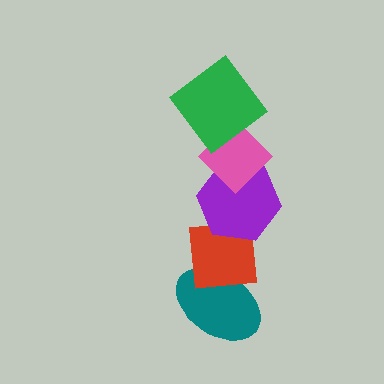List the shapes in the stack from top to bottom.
From top to bottom: the green diamond, the pink diamond, the purple hexagon, the red square, the teal ellipse.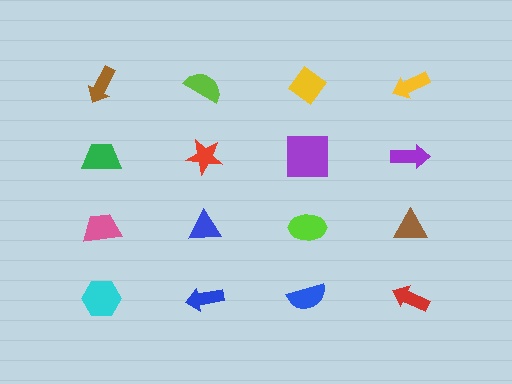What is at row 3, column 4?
A brown triangle.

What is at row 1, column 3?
A yellow diamond.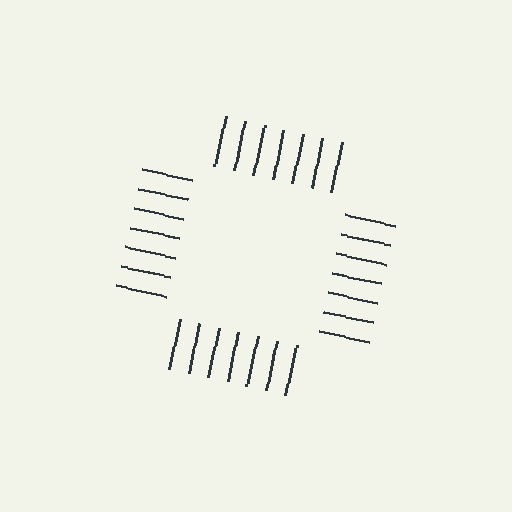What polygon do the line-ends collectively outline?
An illusory square — the line segments terminate on its edges but no continuous stroke is drawn.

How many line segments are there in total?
28 — 7 along each of the 4 edges.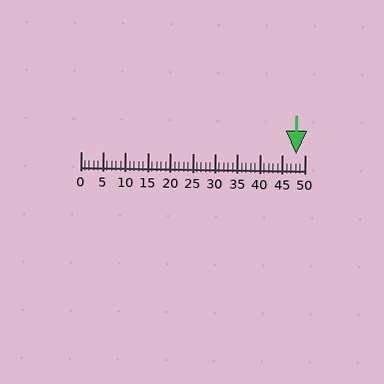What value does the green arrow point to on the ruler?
The green arrow points to approximately 48.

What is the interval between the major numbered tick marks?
The major tick marks are spaced 5 units apart.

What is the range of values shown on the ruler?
The ruler shows values from 0 to 50.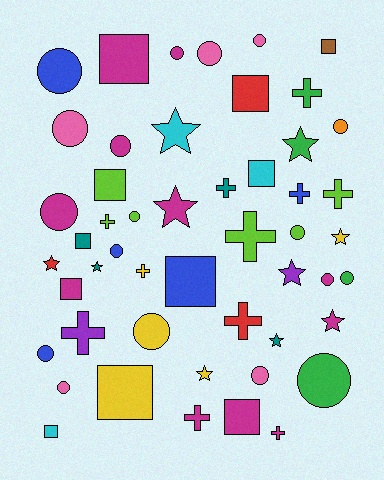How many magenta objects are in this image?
There are 11 magenta objects.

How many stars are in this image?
There are 10 stars.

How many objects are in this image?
There are 50 objects.